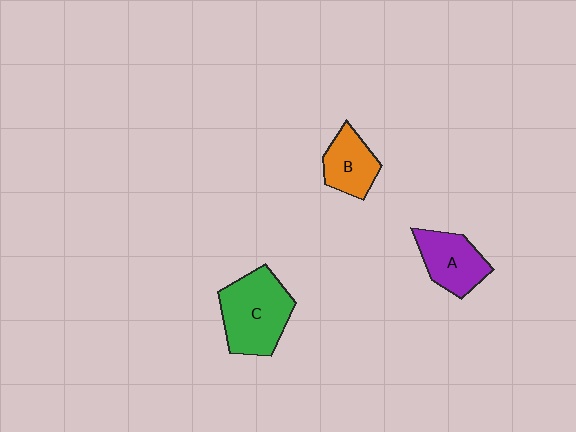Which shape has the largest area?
Shape C (green).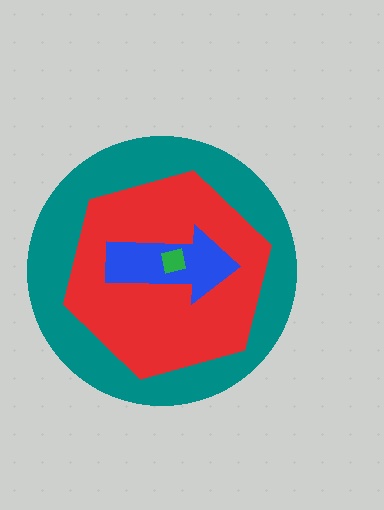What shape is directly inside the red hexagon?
The blue arrow.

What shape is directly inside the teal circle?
The red hexagon.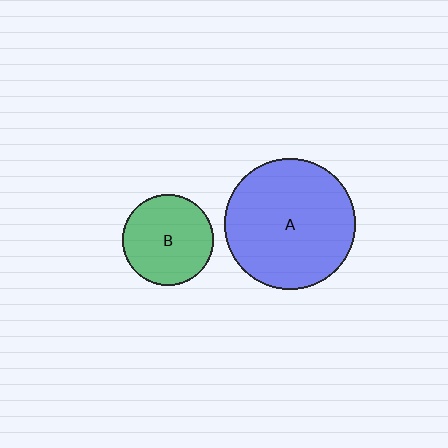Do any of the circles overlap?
No, none of the circles overlap.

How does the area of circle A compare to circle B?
Approximately 2.1 times.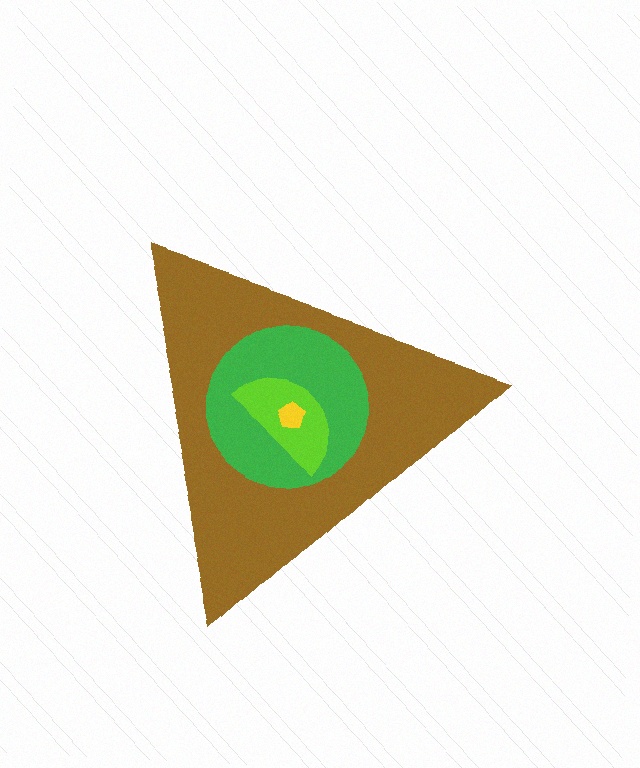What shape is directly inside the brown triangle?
The green circle.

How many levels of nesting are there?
4.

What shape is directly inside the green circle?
The lime semicircle.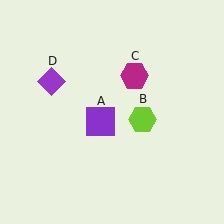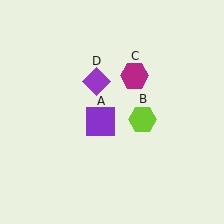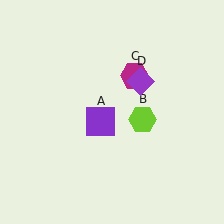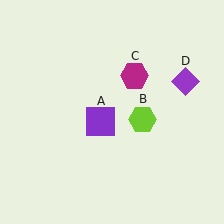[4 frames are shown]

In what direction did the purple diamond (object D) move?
The purple diamond (object D) moved right.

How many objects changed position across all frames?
1 object changed position: purple diamond (object D).